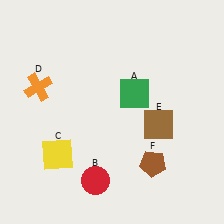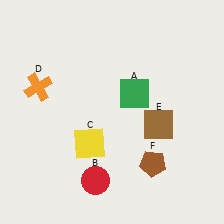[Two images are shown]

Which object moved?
The yellow square (C) moved right.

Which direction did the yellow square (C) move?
The yellow square (C) moved right.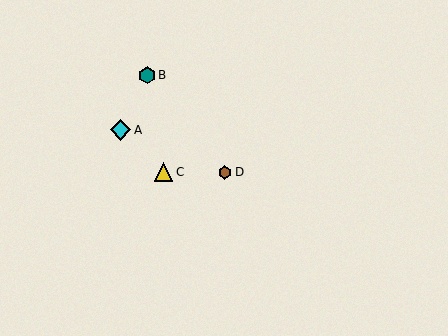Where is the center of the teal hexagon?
The center of the teal hexagon is at (147, 75).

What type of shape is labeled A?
Shape A is a cyan diamond.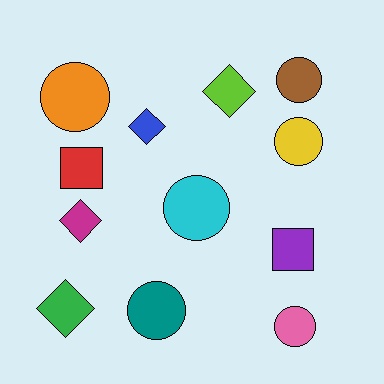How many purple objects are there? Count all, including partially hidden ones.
There is 1 purple object.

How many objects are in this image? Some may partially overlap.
There are 12 objects.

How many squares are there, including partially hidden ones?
There are 2 squares.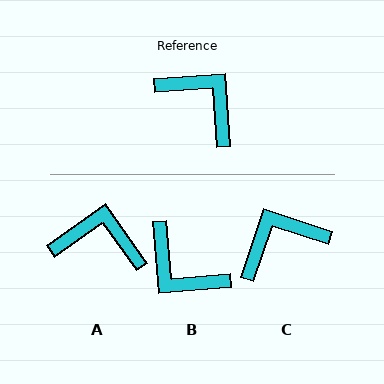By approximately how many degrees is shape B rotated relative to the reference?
Approximately 179 degrees clockwise.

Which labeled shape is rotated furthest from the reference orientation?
B, about 179 degrees away.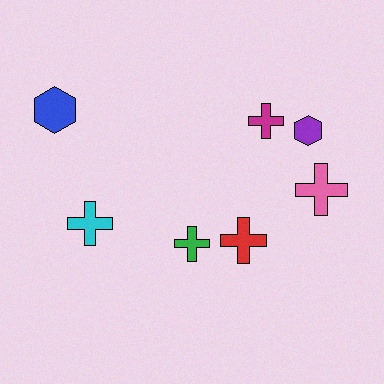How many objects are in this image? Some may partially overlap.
There are 7 objects.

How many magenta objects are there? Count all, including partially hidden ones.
There is 1 magenta object.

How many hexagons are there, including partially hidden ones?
There are 2 hexagons.